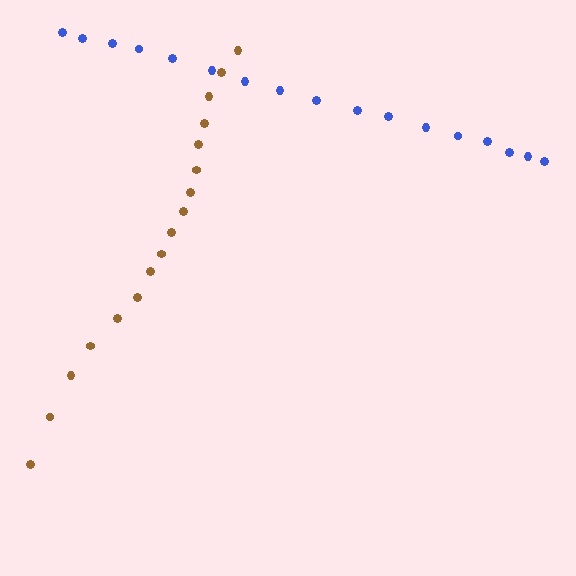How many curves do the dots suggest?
There are 2 distinct paths.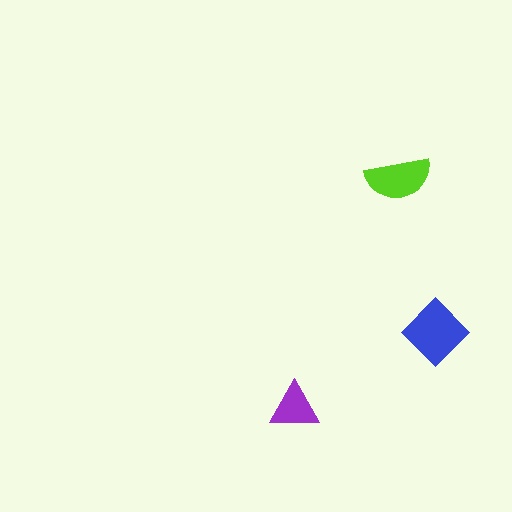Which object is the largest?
The blue diamond.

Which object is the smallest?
The purple triangle.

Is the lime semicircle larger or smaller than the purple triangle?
Larger.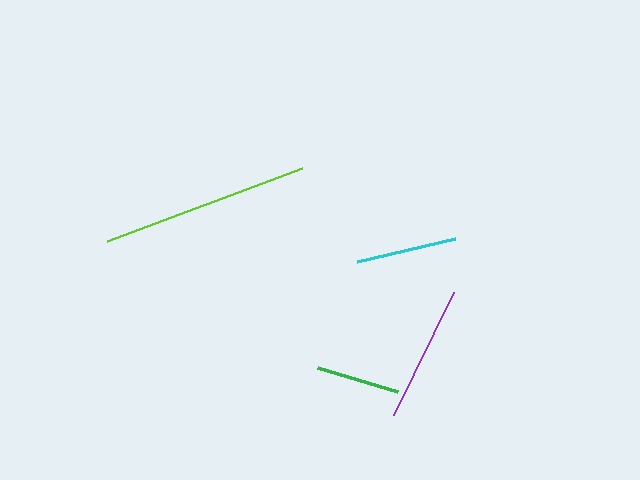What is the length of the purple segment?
The purple segment is approximately 137 pixels long.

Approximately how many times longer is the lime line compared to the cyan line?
The lime line is approximately 2.1 times the length of the cyan line.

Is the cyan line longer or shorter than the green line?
The cyan line is longer than the green line.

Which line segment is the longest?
The lime line is the longest at approximately 208 pixels.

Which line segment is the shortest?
The green line is the shortest at approximately 83 pixels.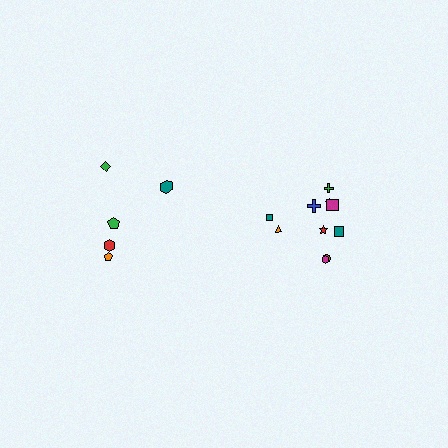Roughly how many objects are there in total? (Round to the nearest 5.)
Roughly 15 objects in total.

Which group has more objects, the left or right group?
The right group.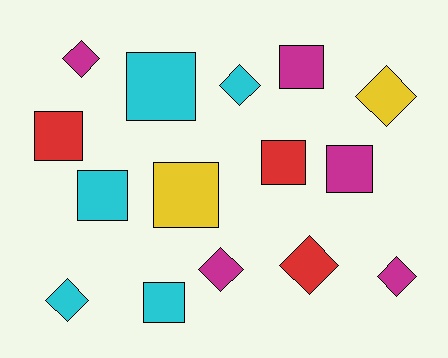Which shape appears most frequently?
Square, with 8 objects.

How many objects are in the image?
There are 15 objects.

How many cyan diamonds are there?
There are 2 cyan diamonds.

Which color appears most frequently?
Cyan, with 5 objects.